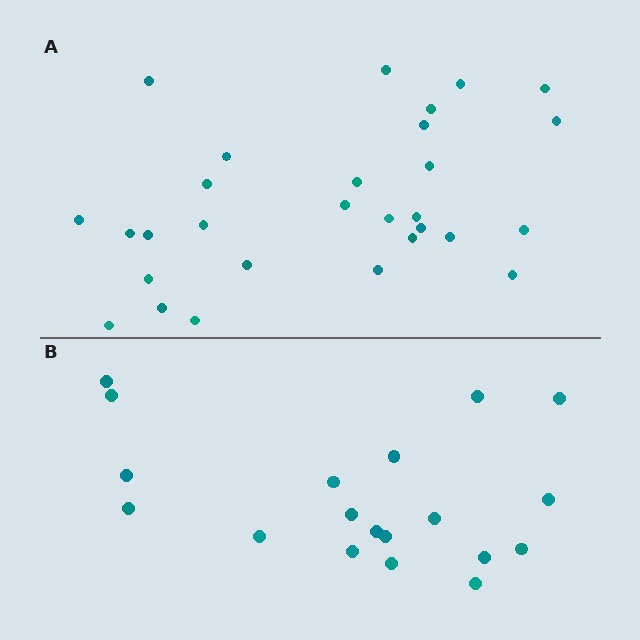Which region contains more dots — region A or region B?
Region A (the top region) has more dots.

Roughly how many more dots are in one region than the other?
Region A has roughly 10 or so more dots than region B.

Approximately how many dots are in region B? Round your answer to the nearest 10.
About 20 dots. (The exact count is 19, which rounds to 20.)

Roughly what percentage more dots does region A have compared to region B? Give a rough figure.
About 55% more.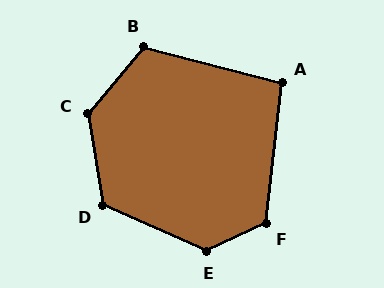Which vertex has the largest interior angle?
C, at approximately 131 degrees.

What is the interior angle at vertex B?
Approximately 115 degrees (obtuse).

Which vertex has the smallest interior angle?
A, at approximately 98 degrees.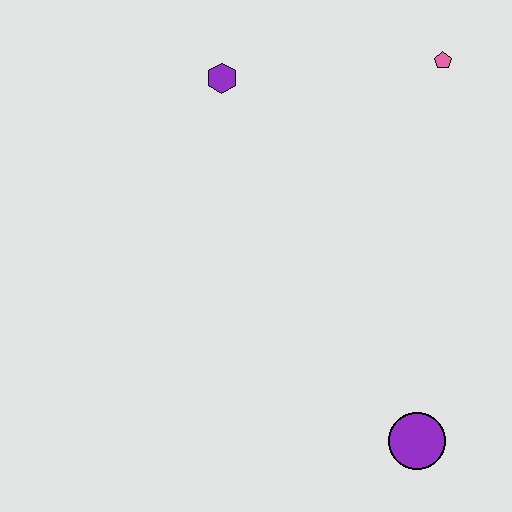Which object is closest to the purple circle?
The pink pentagon is closest to the purple circle.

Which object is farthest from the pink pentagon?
The purple circle is farthest from the pink pentagon.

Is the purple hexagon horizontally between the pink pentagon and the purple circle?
No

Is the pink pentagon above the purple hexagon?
Yes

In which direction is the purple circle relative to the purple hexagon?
The purple circle is below the purple hexagon.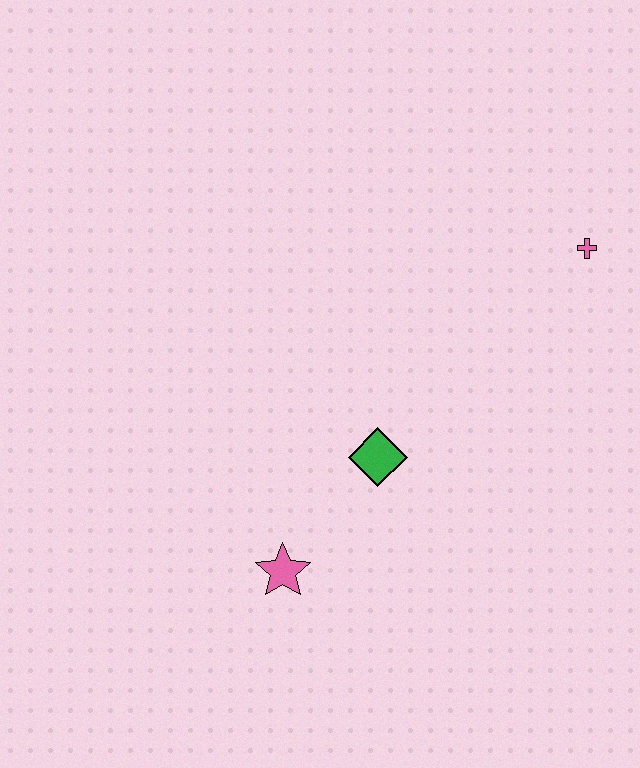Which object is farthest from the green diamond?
The pink cross is farthest from the green diamond.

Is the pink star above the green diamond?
No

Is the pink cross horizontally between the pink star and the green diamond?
No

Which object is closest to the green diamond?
The pink star is closest to the green diamond.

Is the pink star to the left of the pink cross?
Yes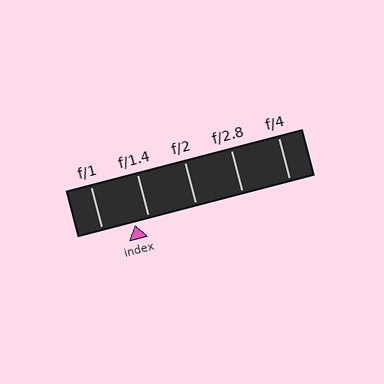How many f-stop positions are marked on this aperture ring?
There are 5 f-stop positions marked.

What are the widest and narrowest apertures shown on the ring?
The widest aperture shown is f/1 and the narrowest is f/4.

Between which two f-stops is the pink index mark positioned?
The index mark is between f/1 and f/1.4.